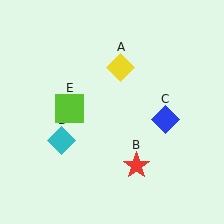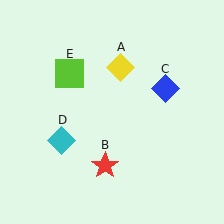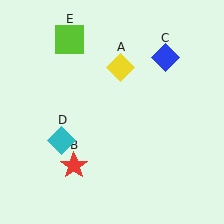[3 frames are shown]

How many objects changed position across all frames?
3 objects changed position: red star (object B), blue diamond (object C), lime square (object E).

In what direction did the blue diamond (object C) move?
The blue diamond (object C) moved up.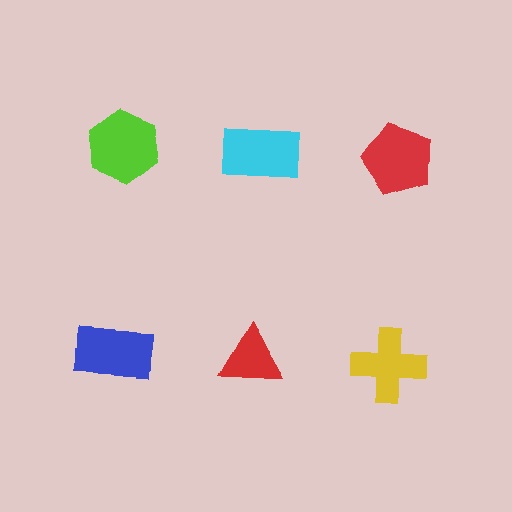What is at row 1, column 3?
A red pentagon.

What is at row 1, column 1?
A lime hexagon.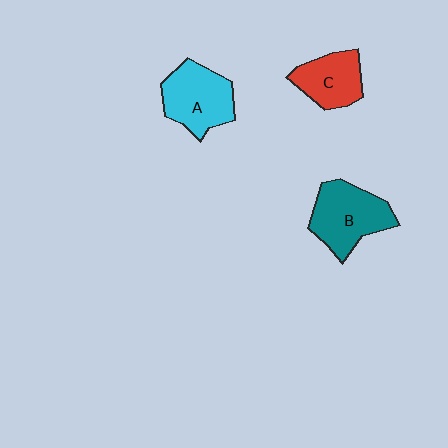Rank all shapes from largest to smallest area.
From largest to smallest: B (teal), A (cyan), C (red).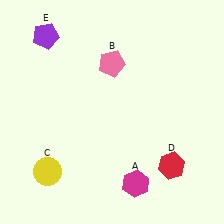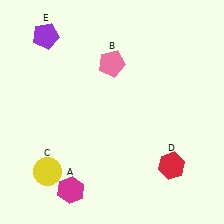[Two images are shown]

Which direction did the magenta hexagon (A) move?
The magenta hexagon (A) moved left.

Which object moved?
The magenta hexagon (A) moved left.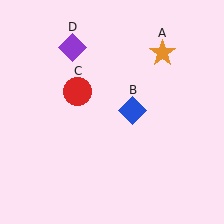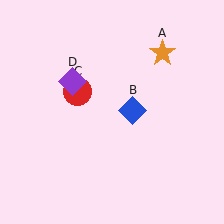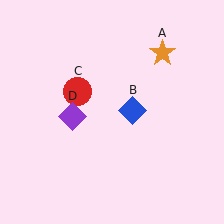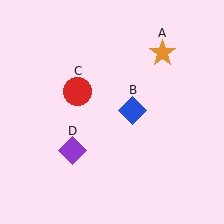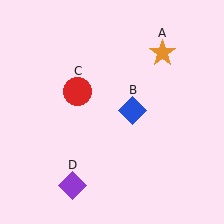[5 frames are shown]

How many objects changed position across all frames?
1 object changed position: purple diamond (object D).